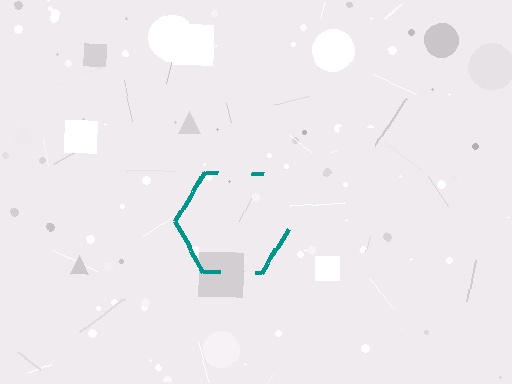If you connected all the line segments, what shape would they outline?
They would outline a hexagon.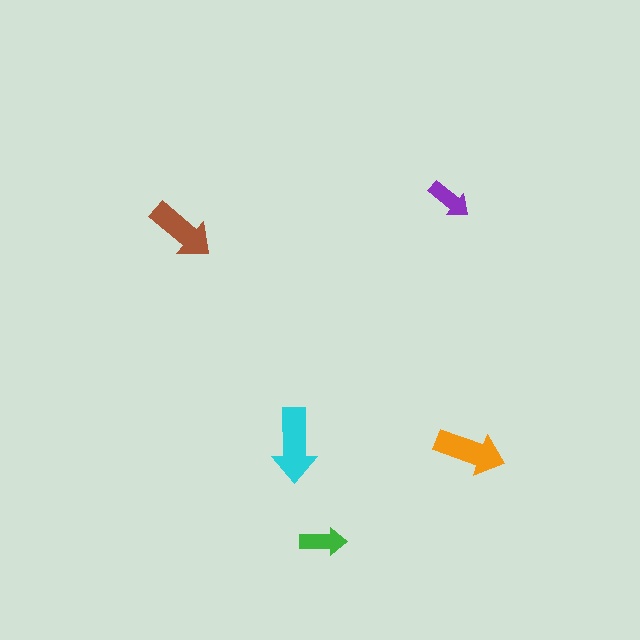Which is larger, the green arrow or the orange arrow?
The orange one.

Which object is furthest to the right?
The orange arrow is rightmost.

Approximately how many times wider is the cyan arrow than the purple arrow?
About 1.5 times wider.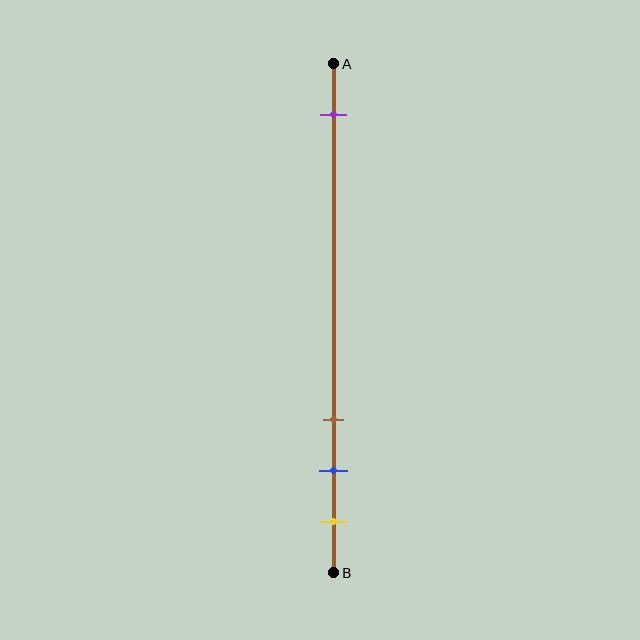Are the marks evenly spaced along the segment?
No, the marks are not evenly spaced.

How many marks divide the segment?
There are 4 marks dividing the segment.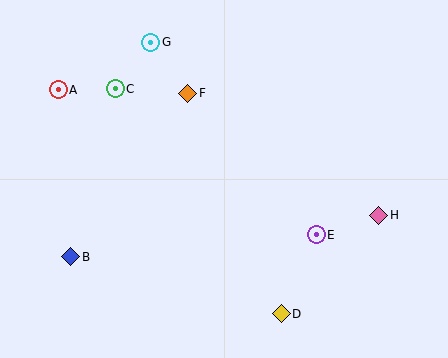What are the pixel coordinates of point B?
Point B is at (71, 257).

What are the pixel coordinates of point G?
Point G is at (151, 42).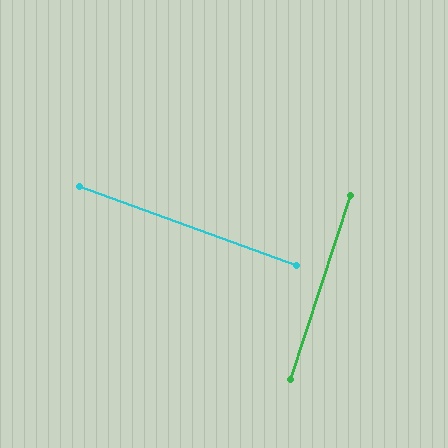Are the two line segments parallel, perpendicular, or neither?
Perpendicular — they meet at approximately 88°.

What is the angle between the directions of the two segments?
Approximately 88 degrees.